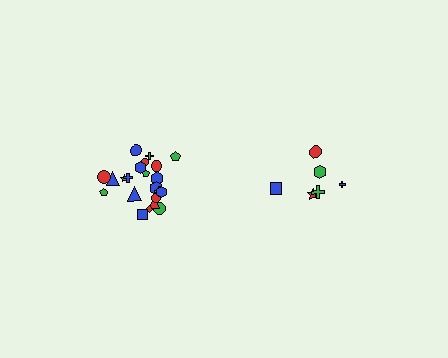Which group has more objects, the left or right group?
The left group.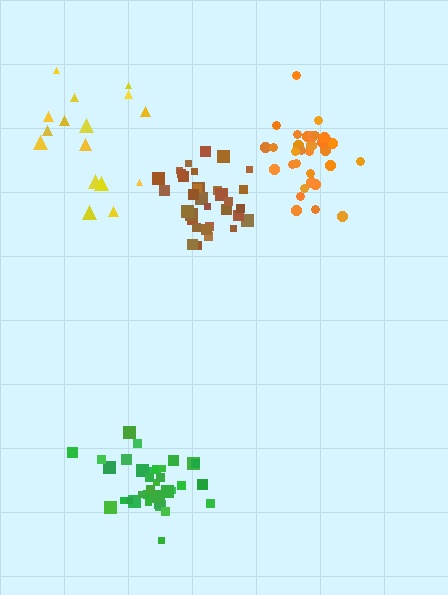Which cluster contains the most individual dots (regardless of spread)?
Green (35).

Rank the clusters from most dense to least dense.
brown, orange, green, yellow.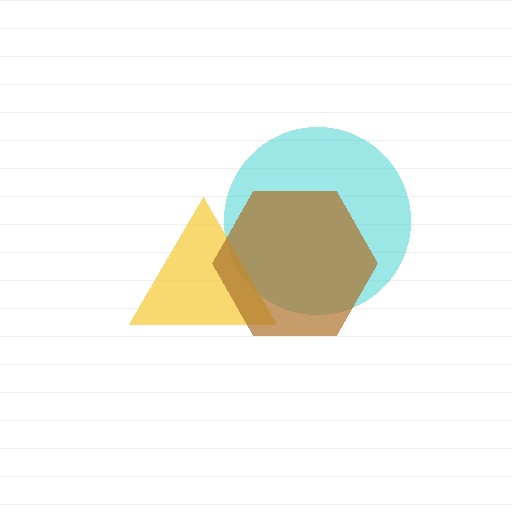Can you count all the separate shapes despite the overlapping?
Yes, there are 3 separate shapes.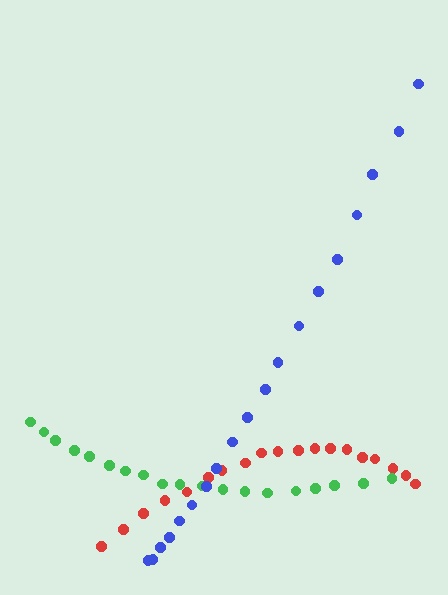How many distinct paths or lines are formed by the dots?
There are 3 distinct paths.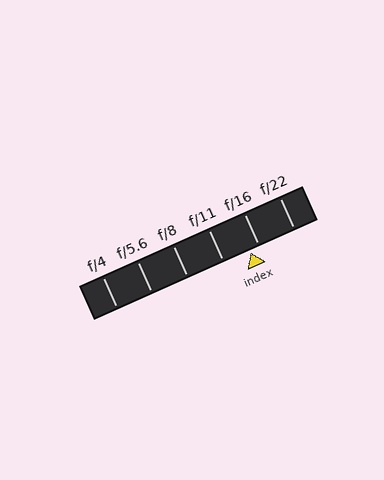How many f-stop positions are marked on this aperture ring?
There are 6 f-stop positions marked.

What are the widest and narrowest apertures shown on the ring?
The widest aperture shown is f/4 and the narrowest is f/22.